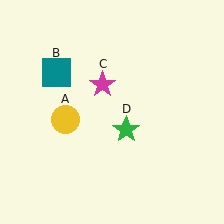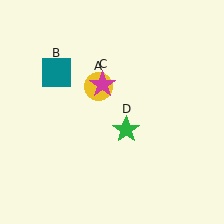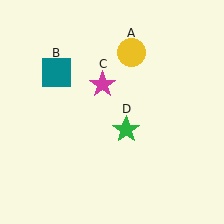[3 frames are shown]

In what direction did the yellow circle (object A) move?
The yellow circle (object A) moved up and to the right.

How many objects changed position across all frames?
1 object changed position: yellow circle (object A).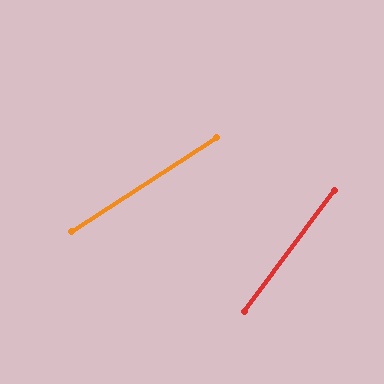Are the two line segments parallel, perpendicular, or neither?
Neither parallel nor perpendicular — they differ by about 20°.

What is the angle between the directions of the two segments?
Approximately 20 degrees.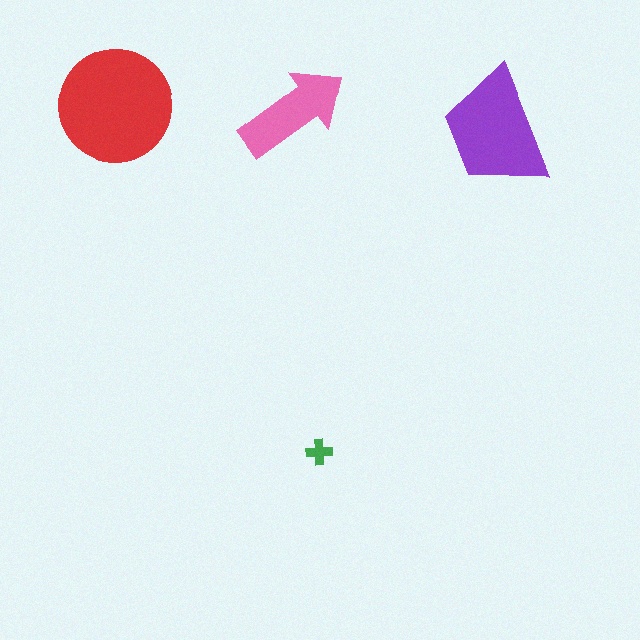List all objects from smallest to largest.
The green cross, the pink arrow, the purple trapezoid, the red circle.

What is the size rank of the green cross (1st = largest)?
4th.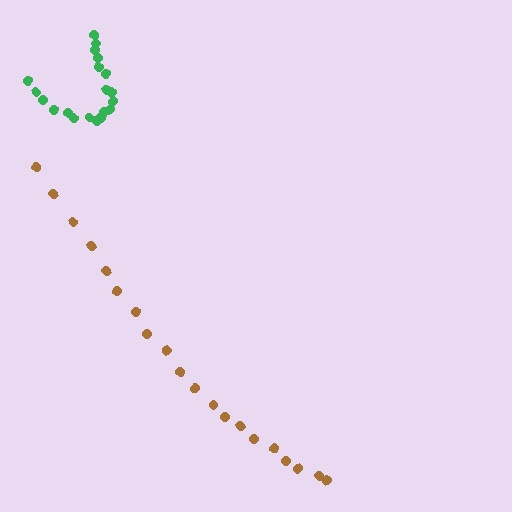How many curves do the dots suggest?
There are 2 distinct paths.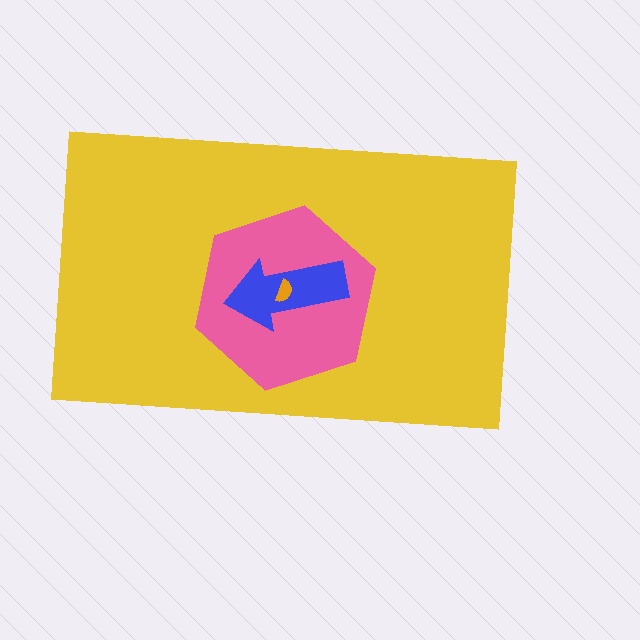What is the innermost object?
The orange semicircle.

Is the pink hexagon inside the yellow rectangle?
Yes.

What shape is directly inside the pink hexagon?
The blue arrow.